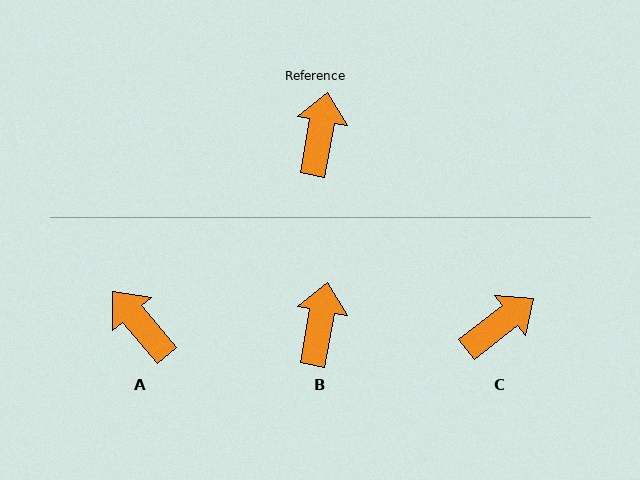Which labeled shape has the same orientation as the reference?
B.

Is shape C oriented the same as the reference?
No, it is off by about 42 degrees.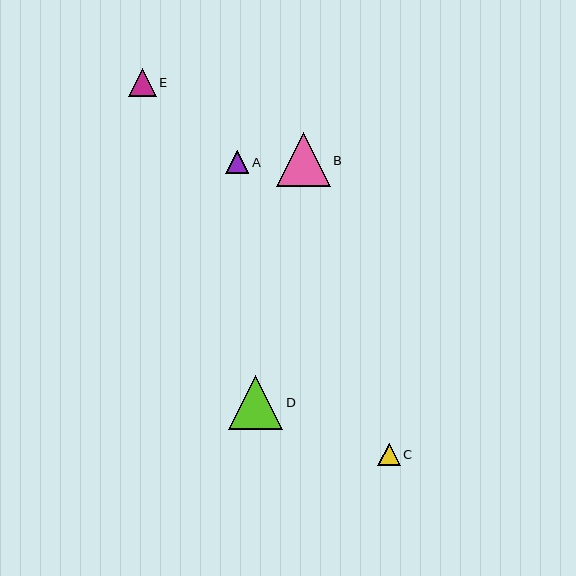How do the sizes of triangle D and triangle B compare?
Triangle D and triangle B are approximately the same size.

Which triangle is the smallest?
Triangle C is the smallest with a size of approximately 22 pixels.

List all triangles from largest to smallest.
From largest to smallest: D, B, E, A, C.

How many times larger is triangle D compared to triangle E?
Triangle D is approximately 1.9 times the size of triangle E.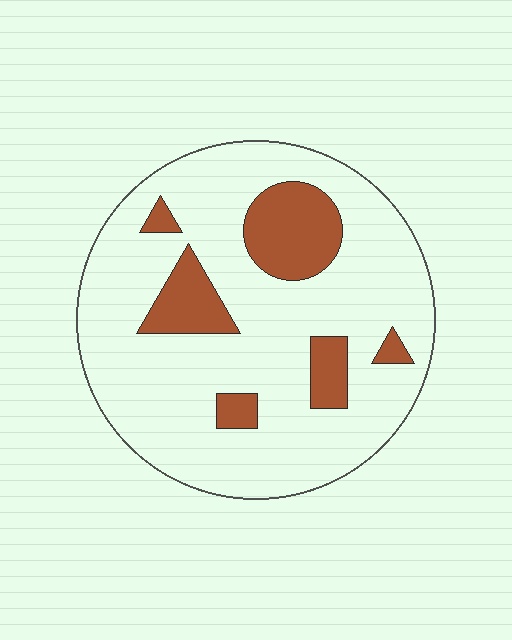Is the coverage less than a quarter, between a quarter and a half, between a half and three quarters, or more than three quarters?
Less than a quarter.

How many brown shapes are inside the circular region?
6.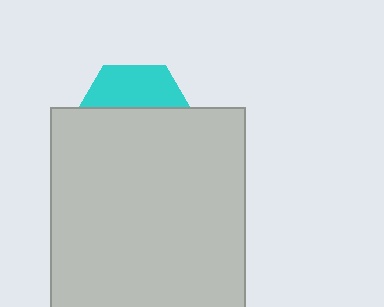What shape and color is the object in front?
The object in front is a light gray rectangle.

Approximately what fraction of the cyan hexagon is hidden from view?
Roughly 64% of the cyan hexagon is hidden behind the light gray rectangle.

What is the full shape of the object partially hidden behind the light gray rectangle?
The partially hidden object is a cyan hexagon.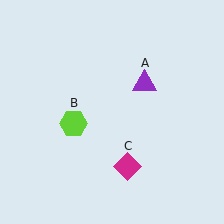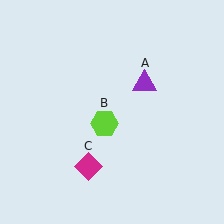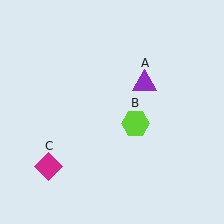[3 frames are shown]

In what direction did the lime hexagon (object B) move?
The lime hexagon (object B) moved right.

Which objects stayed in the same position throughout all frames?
Purple triangle (object A) remained stationary.